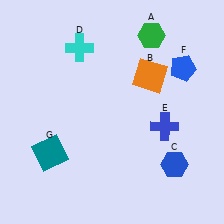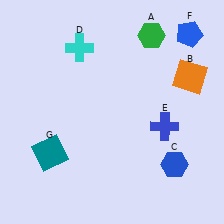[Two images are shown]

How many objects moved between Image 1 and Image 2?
2 objects moved between the two images.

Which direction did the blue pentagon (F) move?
The blue pentagon (F) moved up.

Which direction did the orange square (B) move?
The orange square (B) moved right.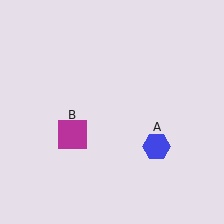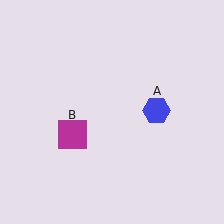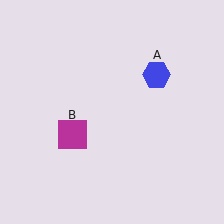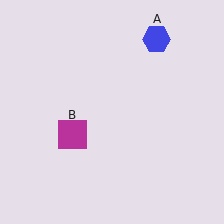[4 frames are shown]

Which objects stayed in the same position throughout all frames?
Magenta square (object B) remained stationary.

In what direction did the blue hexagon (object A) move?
The blue hexagon (object A) moved up.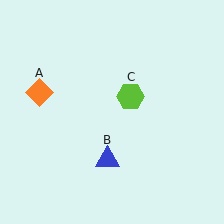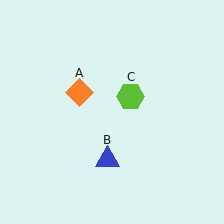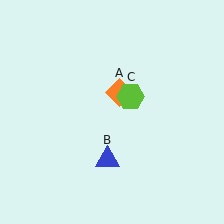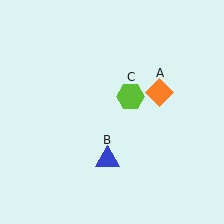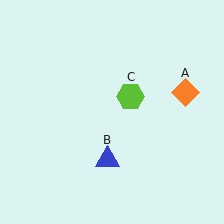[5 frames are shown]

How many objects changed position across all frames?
1 object changed position: orange diamond (object A).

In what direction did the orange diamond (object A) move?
The orange diamond (object A) moved right.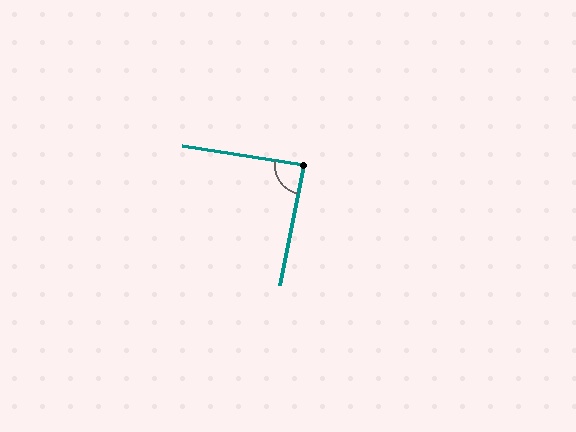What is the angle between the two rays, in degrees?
Approximately 88 degrees.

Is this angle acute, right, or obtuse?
It is approximately a right angle.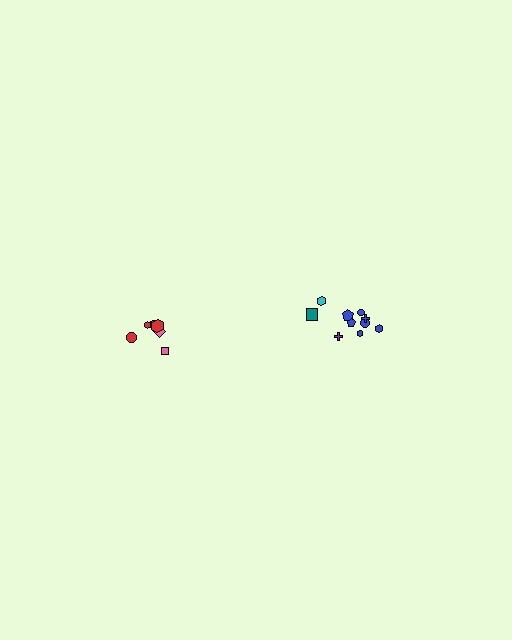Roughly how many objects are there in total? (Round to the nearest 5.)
Roughly 15 objects in total.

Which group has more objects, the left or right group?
The right group.